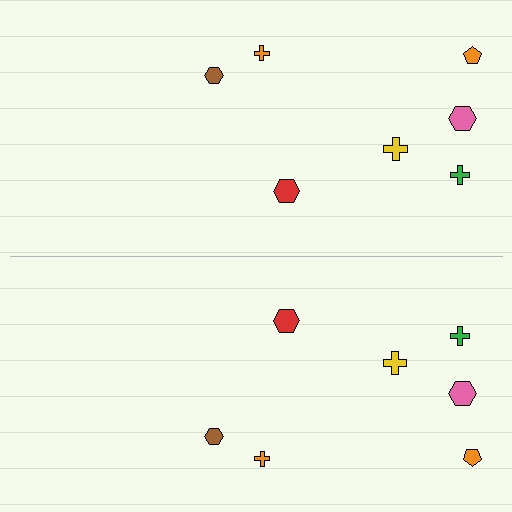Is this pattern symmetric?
Yes, this pattern has bilateral (reflection) symmetry.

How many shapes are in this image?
There are 14 shapes in this image.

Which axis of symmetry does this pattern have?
The pattern has a horizontal axis of symmetry running through the center of the image.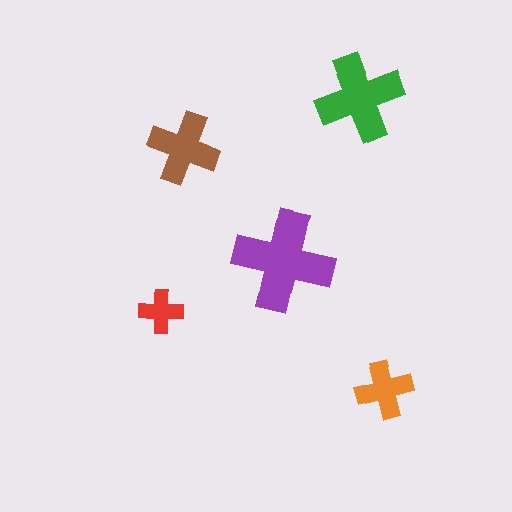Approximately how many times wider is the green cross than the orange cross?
About 1.5 times wider.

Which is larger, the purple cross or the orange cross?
The purple one.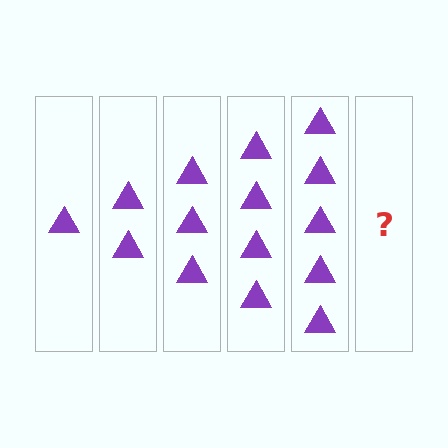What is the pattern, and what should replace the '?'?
The pattern is that each step adds one more triangle. The '?' should be 6 triangles.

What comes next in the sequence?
The next element should be 6 triangles.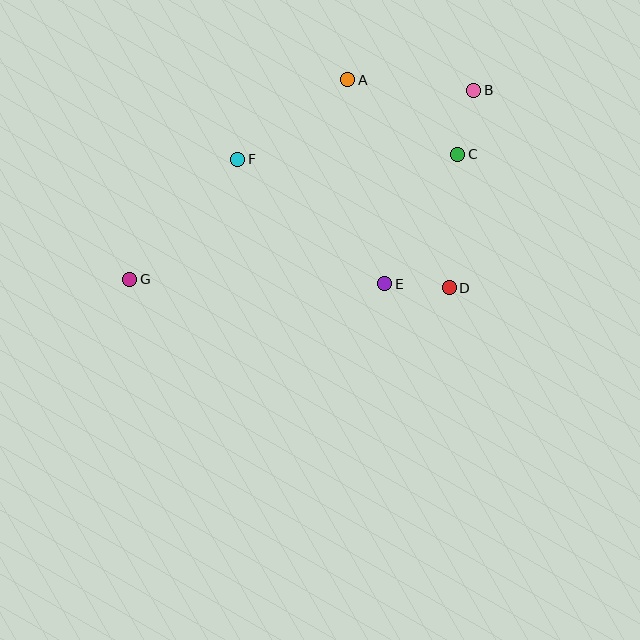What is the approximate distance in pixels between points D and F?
The distance between D and F is approximately 248 pixels.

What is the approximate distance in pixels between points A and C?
The distance between A and C is approximately 133 pixels.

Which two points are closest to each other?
Points D and E are closest to each other.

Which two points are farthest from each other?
Points B and G are farthest from each other.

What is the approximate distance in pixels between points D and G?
The distance between D and G is approximately 320 pixels.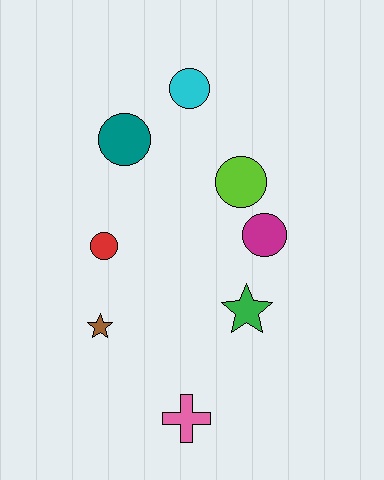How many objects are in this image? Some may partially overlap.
There are 8 objects.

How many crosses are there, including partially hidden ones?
There is 1 cross.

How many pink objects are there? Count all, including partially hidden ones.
There is 1 pink object.